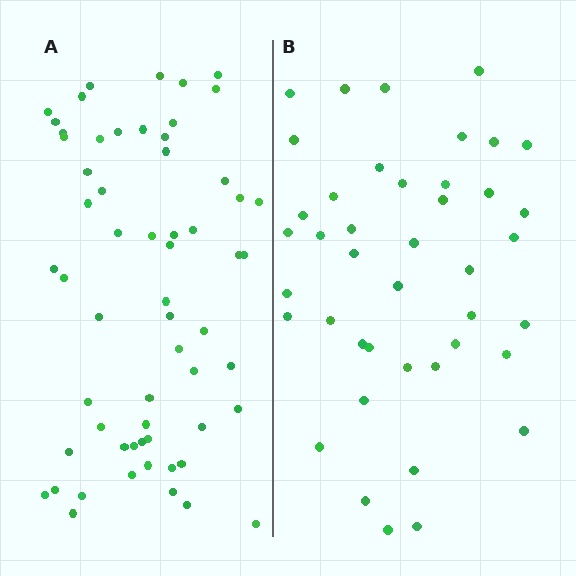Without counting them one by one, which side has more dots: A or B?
Region A (the left region) has more dots.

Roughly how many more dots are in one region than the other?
Region A has approximately 20 more dots than region B.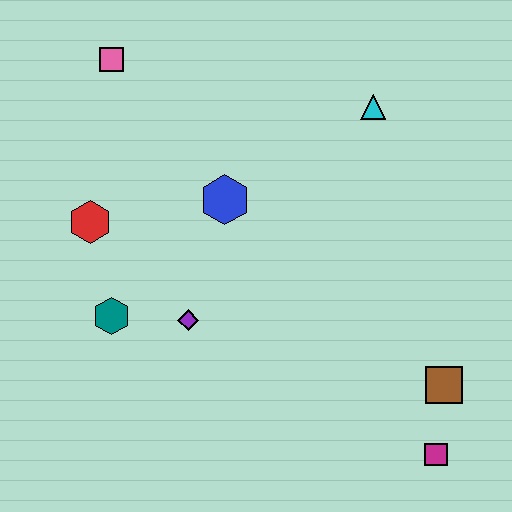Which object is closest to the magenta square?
The brown square is closest to the magenta square.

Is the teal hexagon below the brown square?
No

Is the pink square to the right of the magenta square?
No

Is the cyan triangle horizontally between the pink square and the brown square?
Yes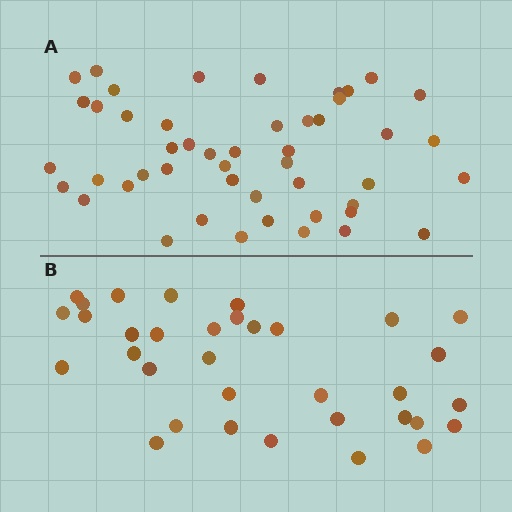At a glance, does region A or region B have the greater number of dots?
Region A (the top region) has more dots.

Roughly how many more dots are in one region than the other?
Region A has approximately 15 more dots than region B.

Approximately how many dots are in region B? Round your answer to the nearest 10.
About 30 dots. (The exact count is 34, which rounds to 30.)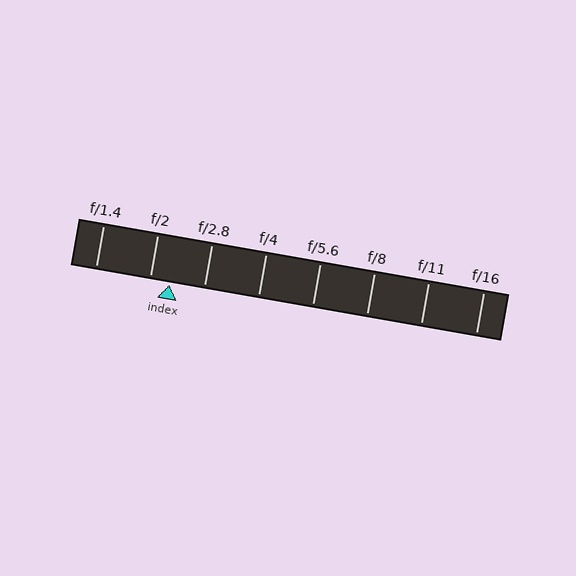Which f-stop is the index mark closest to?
The index mark is closest to f/2.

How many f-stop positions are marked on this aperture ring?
There are 8 f-stop positions marked.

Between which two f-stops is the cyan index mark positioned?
The index mark is between f/2 and f/2.8.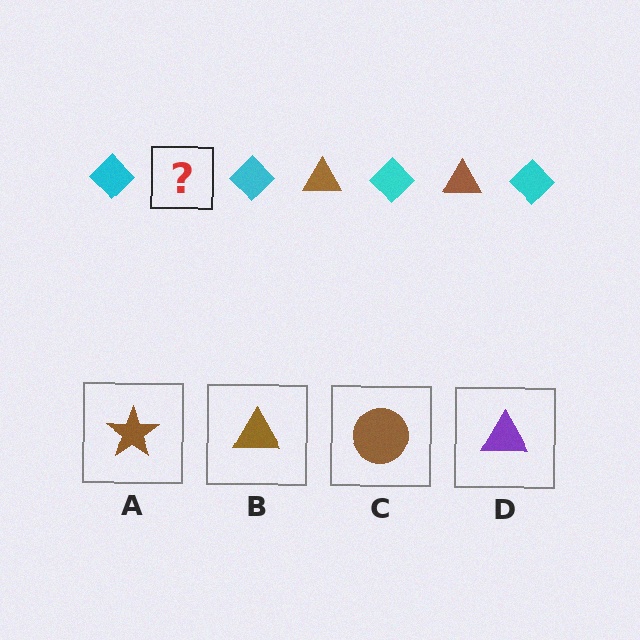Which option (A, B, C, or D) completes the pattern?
B.